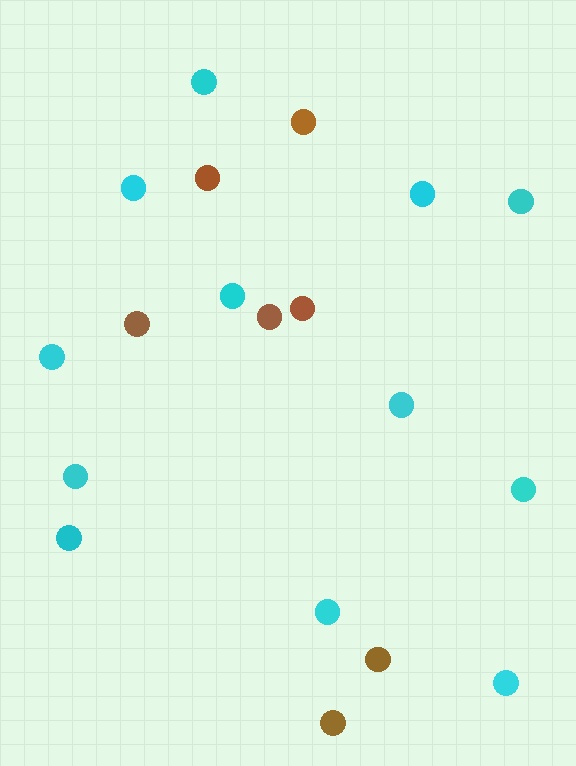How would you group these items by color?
There are 2 groups: one group of cyan circles (12) and one group of brown circles (7).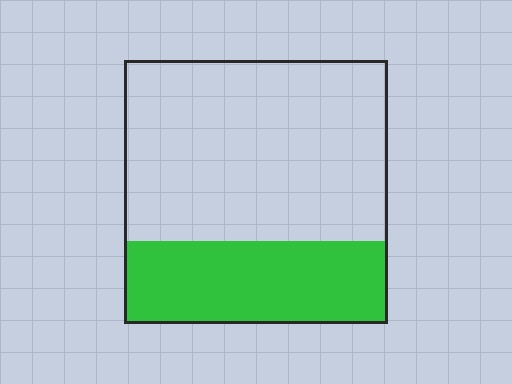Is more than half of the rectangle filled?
No.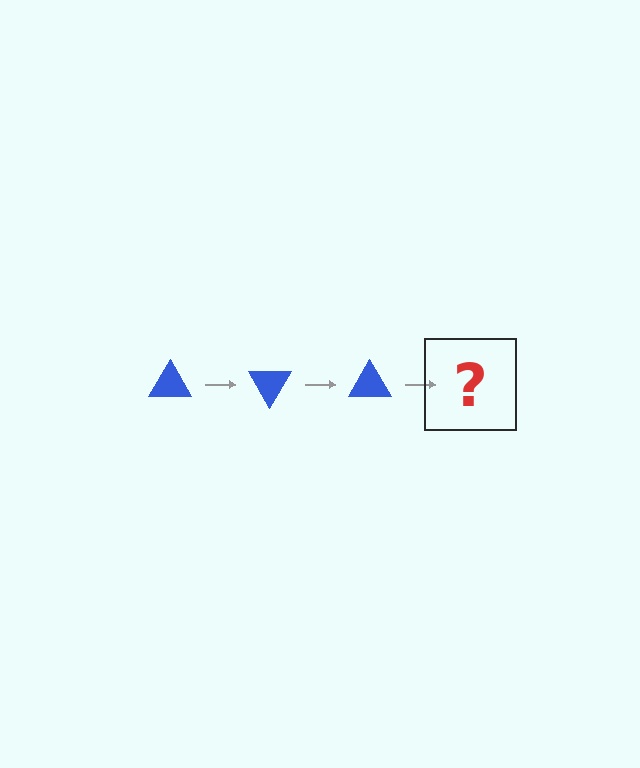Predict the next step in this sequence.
The next step is a blue triangle rotated 180 degrees.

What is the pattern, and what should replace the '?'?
The pattern is that the triangle rotates 60 degrees each step. The '?' should be a blue triangle rotated 180 degrees.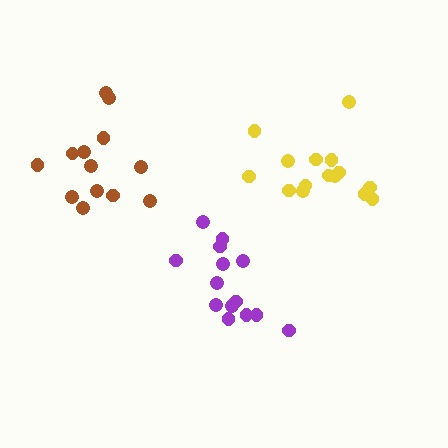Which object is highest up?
The brown cluster is topmost.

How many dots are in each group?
Group 1: 15 dots, Group 2: 13 dots, Group 3: 14 dots (42 total).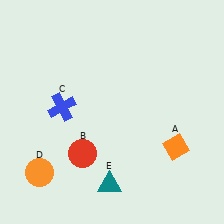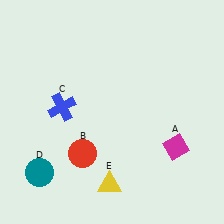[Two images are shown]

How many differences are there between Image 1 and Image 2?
There are 3 differences between the two images.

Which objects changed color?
A changed from orange to magenta. D changed from orange to teal. E changed from teal to yellow.